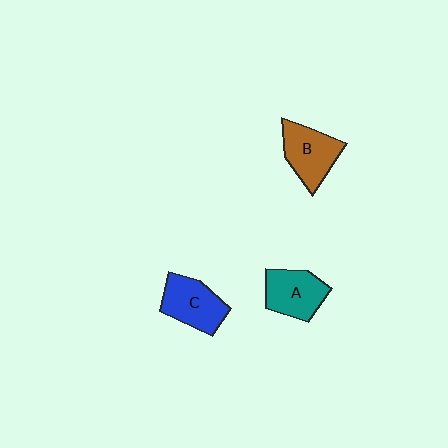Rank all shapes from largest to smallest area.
From largest to smallest: C (blue), B (brown), A (teal).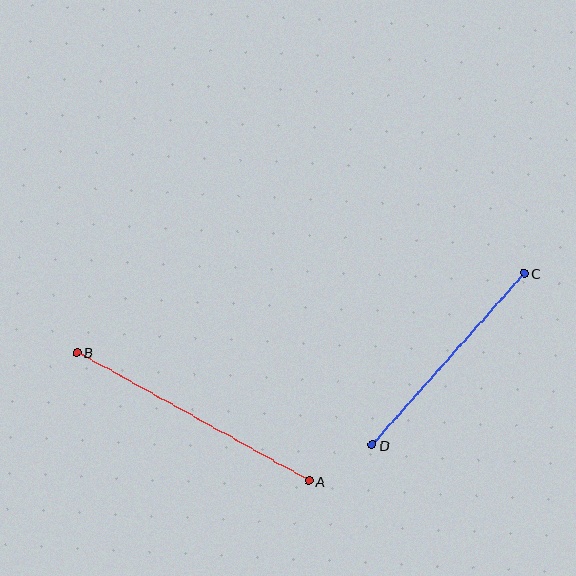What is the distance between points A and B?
The distance is approximately 265 pixels.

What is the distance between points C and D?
The distance is approximately 230 pixels.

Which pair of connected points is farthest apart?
Points A and B are farthest apart.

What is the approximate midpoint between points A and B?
The midpoint is at approximately (193, 417) pixels.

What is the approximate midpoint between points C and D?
The midpoint is at approximately (448, 359) pixels.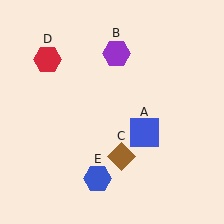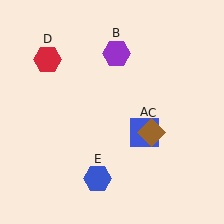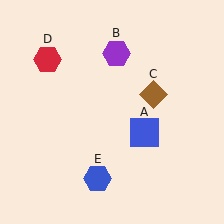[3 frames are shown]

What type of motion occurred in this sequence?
The brown diamond (object C) rotated counterclockwise around the center of the scene.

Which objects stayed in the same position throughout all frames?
Blue square (object A) and purple hexagon (object B) and red hexagon (object D) and blue hexagon (object E) remained stationary.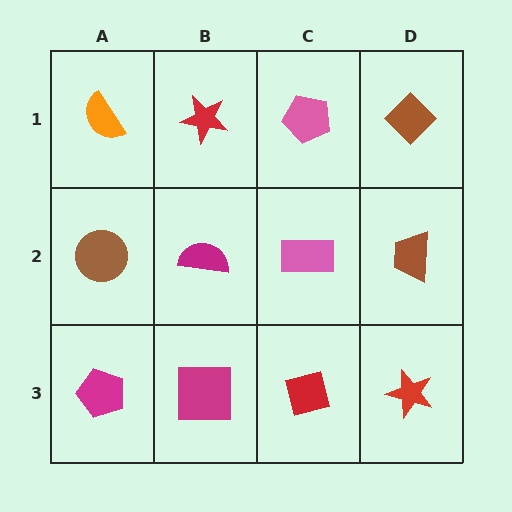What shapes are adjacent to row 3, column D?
A brown trapezoid (row 2, column D), a red square (row 3, column C).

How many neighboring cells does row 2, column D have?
3.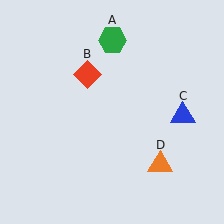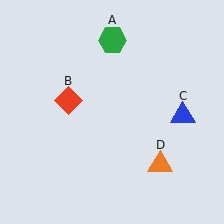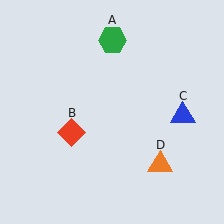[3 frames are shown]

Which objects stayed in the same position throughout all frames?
Green hexagon (object A) and blue triangle (object C) and orange triangle (object D) remained stationary.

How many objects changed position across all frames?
1 object changed position: red diamond (object B).